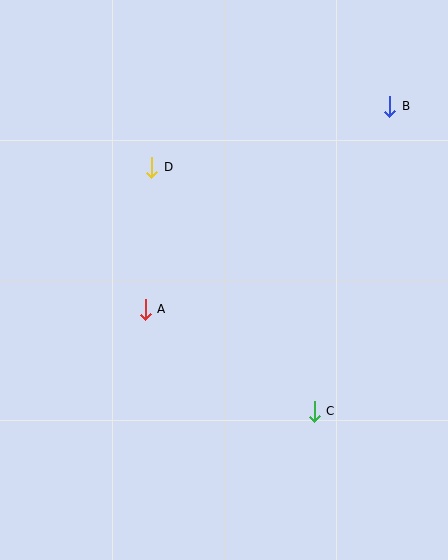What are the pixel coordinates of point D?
Point D is at (152, 167).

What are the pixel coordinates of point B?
Point B is at (390, 106).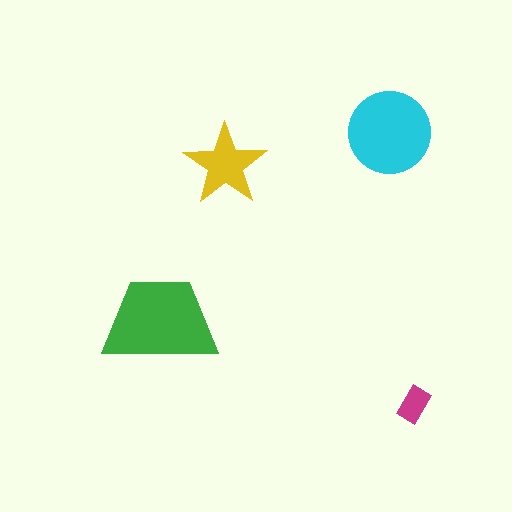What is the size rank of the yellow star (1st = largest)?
3rd.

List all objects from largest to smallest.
The green trapezoid, the cyan circle, the yellow star, the magenta rectangle.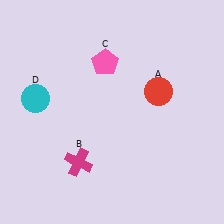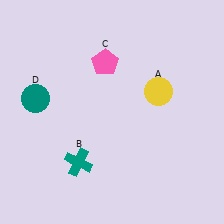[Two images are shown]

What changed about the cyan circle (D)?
In Image 1, D is cyan. In Image 2, it changed to teal.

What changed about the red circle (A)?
In Image 1, A is red. In Image 2, it changed to yellow.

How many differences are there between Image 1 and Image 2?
There are 3 differences between the two images.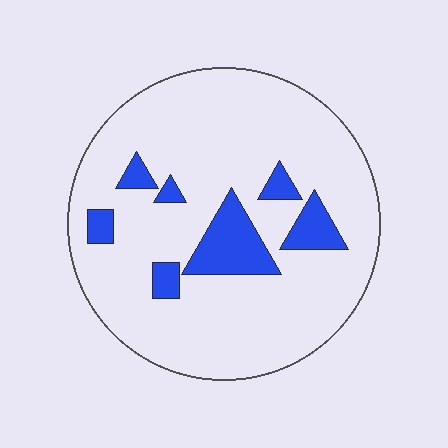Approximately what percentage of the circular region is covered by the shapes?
Approximately 15%.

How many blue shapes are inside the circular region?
7.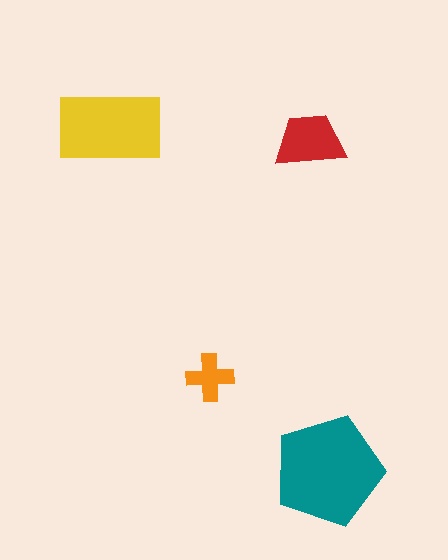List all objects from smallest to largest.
The orange cross, the red trapezoid, the yellow rectangle, the teal pentagon.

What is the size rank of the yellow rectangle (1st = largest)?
2nd.